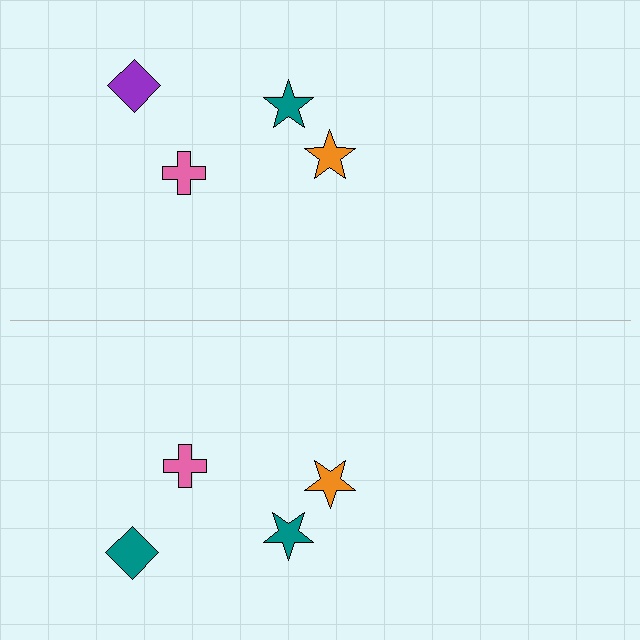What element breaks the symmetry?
The teal diamond on the bottom side breaks the symmetry — its mirror counterpart is purple.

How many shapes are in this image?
There are 8 shapes in this image.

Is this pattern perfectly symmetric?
No, the pattern is not perfectly symmetric. The teal diamond on the bottom side breaks the symmetry — its mirror counterpart is purple.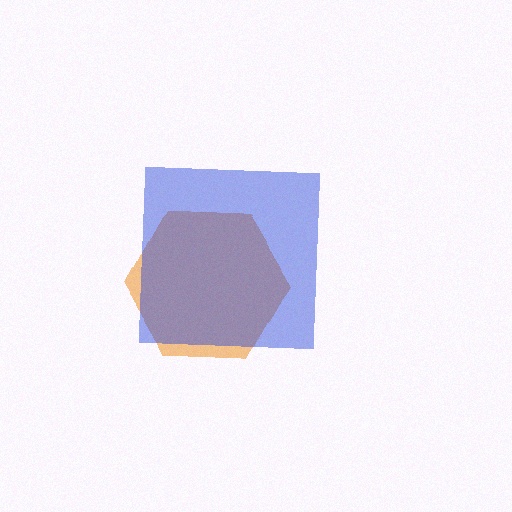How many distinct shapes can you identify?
There are 2 distinct shapes: an orange hexagon, a blue square.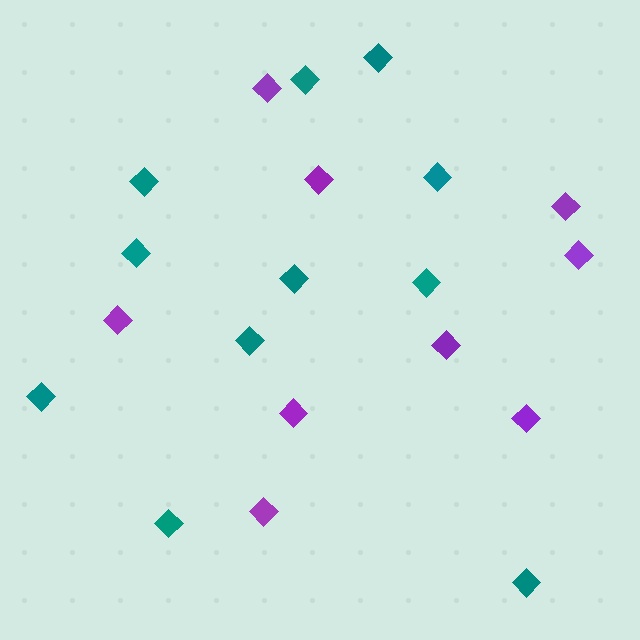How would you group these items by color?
There are 2 groups: one group of purple diamonds (9) and one group of teal diamonds (11).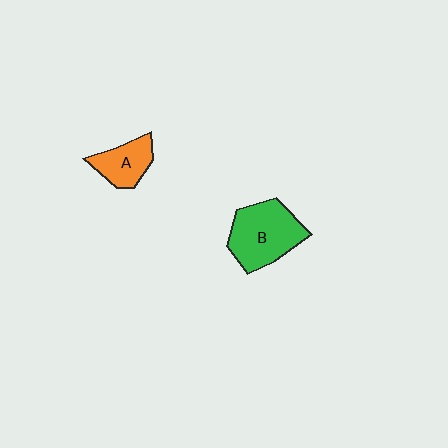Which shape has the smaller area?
Shape A (orange).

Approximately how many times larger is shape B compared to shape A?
Approximately 1.8 times.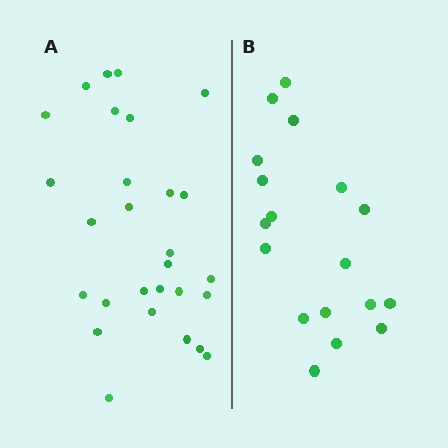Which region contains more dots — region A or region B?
Region A (the left region) has more dots.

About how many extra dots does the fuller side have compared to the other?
Region A has roughly 10 or so more dots than region B.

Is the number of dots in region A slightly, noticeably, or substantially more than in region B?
Region A has substantially more. The ratio is roughly 1.6 to 1.